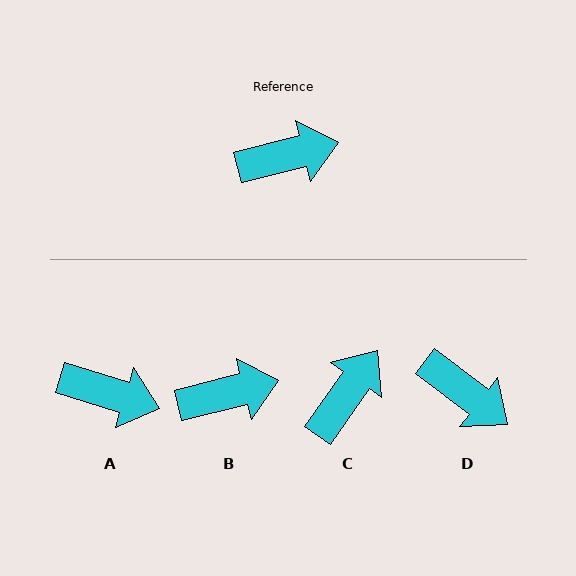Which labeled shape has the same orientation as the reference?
B.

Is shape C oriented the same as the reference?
No, it is off by about 41 degrees.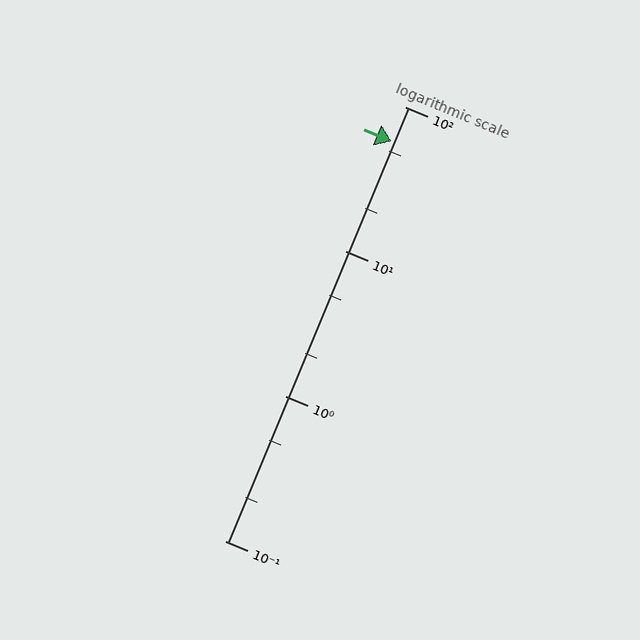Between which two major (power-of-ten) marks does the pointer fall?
The pointer is between 10 and 100.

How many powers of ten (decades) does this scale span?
The scale spans 3 decades, from 0.1 to 100.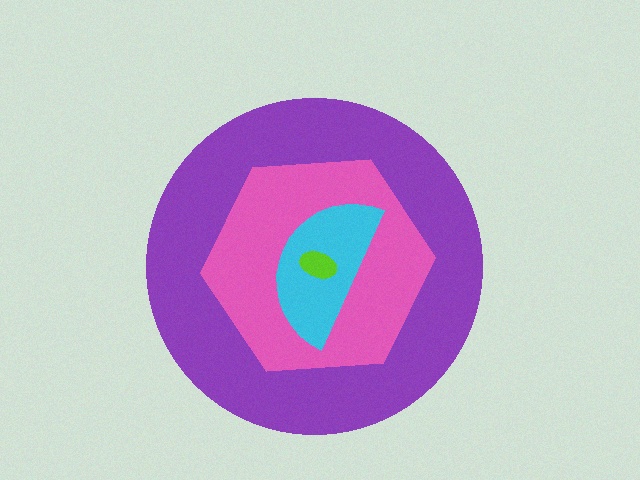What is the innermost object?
The lime ellipse.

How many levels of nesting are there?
4.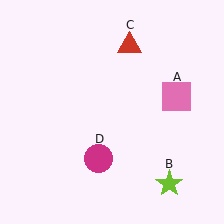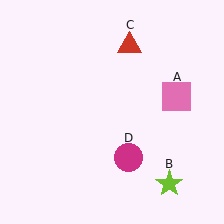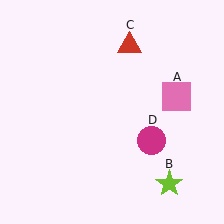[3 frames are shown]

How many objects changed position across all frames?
1 object changed position: magenta circle (object D).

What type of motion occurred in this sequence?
The magenta circle (object D) rotated counterclockwise around the center of the scene.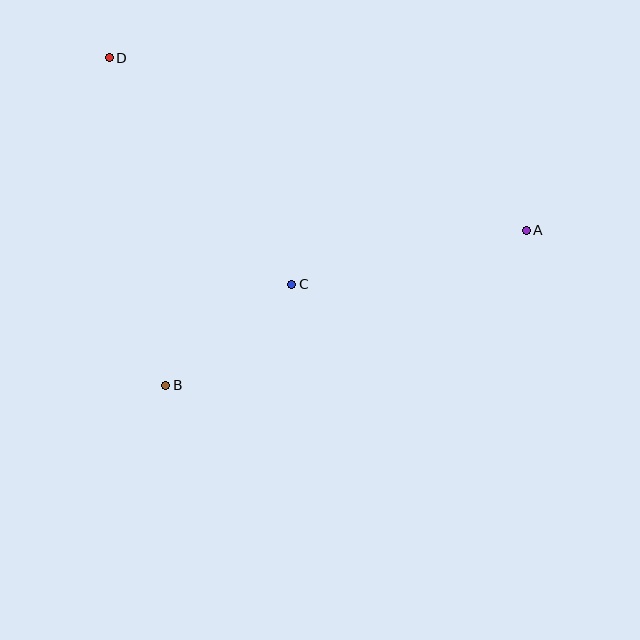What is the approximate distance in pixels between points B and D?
The distance between B and D is approximately 332 pixels.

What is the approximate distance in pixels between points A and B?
The distance between A and B is approximately 392 pixels.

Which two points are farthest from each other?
Points A and D are farthest from each other.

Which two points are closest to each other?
Points B and C are closest to each other.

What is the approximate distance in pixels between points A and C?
The distance between A and C is approximately 241 pixels.